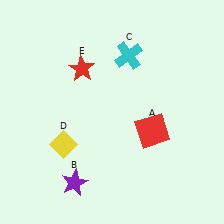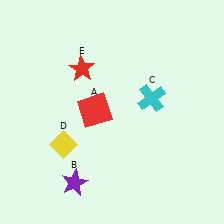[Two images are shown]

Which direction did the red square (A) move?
The red square (A) moved left.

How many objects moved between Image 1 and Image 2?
2 objects moved between the two images.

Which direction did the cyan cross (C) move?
The cyan cross (C) moved down.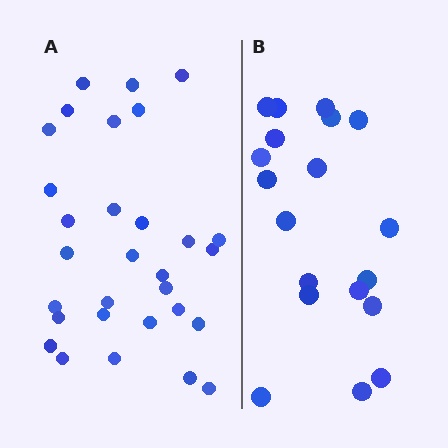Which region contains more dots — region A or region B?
Region A (the left region) has more dots.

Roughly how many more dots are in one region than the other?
Region A has roughly 12 or so more dots than region B.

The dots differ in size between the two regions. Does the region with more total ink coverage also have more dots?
No. Region B has more total ink coverage because its dots are larger, but region A actually contains more individual dots. Total area can be misleading — the number of items is what matters here.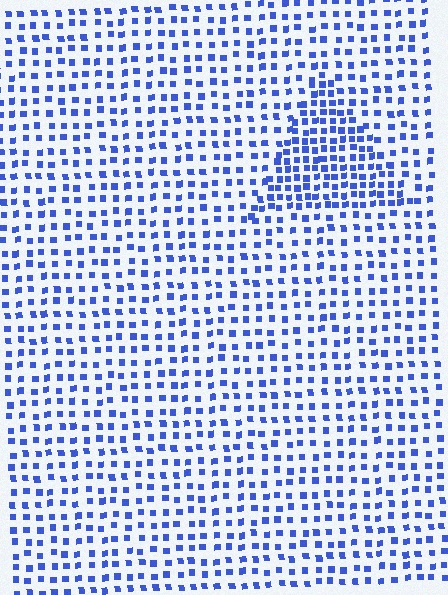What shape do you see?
I see a triangle.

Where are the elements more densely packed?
The elements are more densely packed inside the triangle boundary.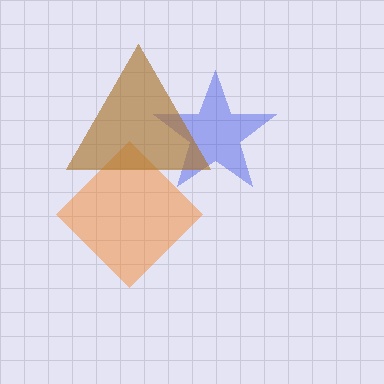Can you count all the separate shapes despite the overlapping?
Yes, there are 3 separate shapes.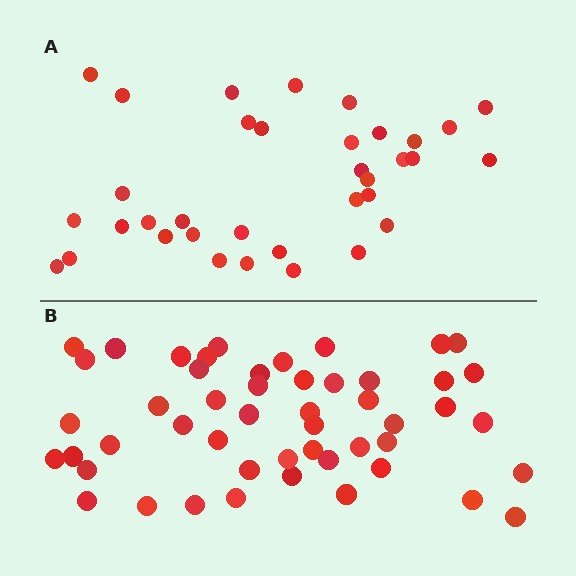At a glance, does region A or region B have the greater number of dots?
Region B (the bottom region) has more dots.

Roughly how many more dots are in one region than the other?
Region B has approximately 15 more dots than region A.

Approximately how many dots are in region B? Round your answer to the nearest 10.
About 50 dots.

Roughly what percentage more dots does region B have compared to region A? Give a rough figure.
About 45% more.